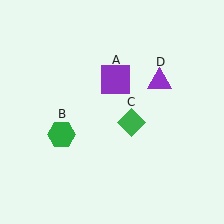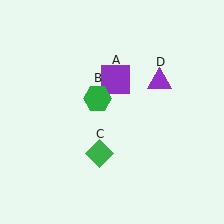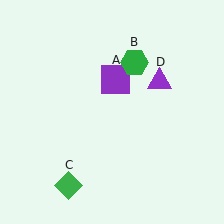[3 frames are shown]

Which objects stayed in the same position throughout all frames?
Purple square (object A) and purple triangle (object D) remained stationary.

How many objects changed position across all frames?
2 objects changed position: green hexagon (object B), green diamond (object C).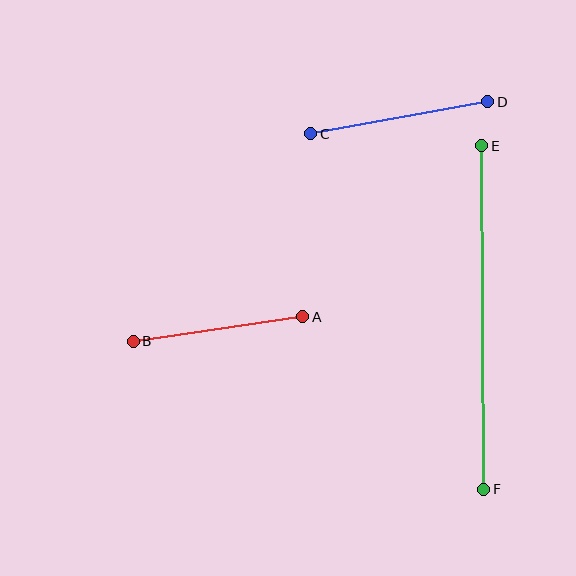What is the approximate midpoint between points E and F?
The midpoint is at approximately (483, 318) pixels.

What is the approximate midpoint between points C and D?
The midpoint is at approximately (399, 118) pixels.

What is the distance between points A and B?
The distance is approximately 171 pixels.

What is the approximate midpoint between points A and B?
The midpoint is at approximately (218, 329) pixels.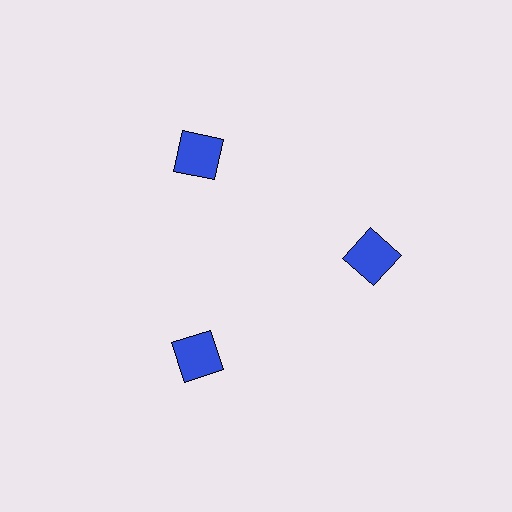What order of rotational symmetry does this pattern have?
This pattern has 3-fold rotational symmetry.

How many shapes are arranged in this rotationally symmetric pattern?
There are 3 shapes, arranged in 3 groups of 1.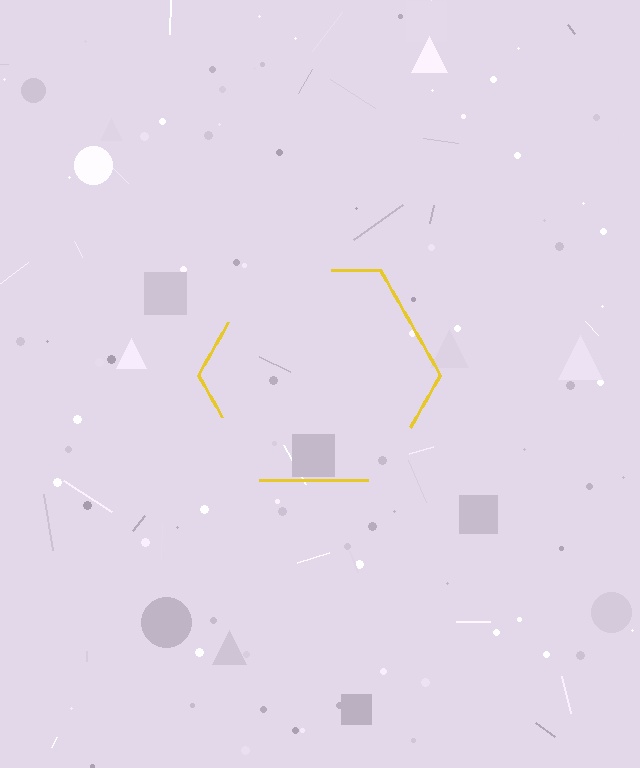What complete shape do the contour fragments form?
The contour fragments form a hexagon.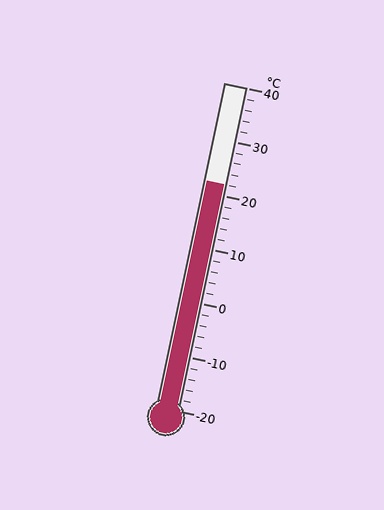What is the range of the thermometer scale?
The thermometer scale ranges from -20°C to 40°C.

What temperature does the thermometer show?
The thermometer shows approximately 22°C.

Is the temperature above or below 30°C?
The temperature is below 30°C.